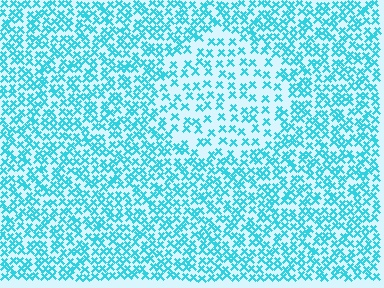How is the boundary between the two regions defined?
The boundary is defined by a change in element density (approximately 1.9x ratio). All elements are the same color, size, and shape.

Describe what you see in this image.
The image contains small cyan elements arranged at two different densities. A circle-shaped region is visible where the elements are less densely packed than the surrounding area.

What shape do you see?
I see a circle.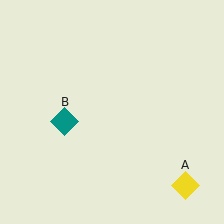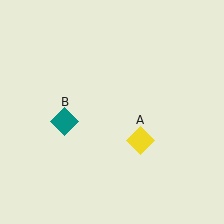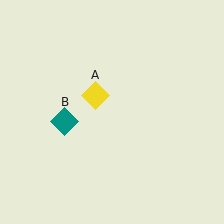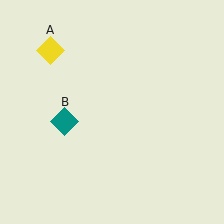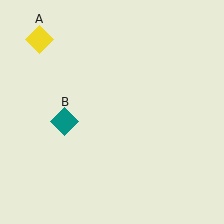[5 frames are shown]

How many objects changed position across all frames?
1 object changed position: yellow diamond (object A).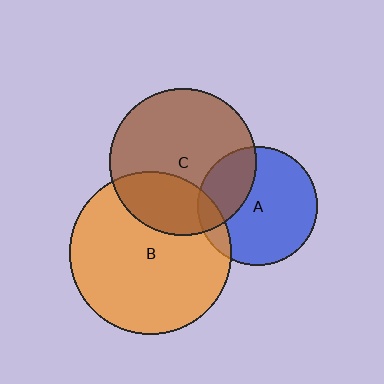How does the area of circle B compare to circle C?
Approximately 1.2 times.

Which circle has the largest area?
Circle B (orange).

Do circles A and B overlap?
Yes.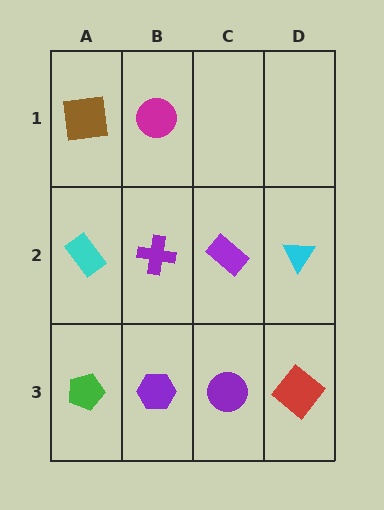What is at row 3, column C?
A purple circle.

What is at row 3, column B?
A purple hexagon.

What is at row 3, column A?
A green pentagon.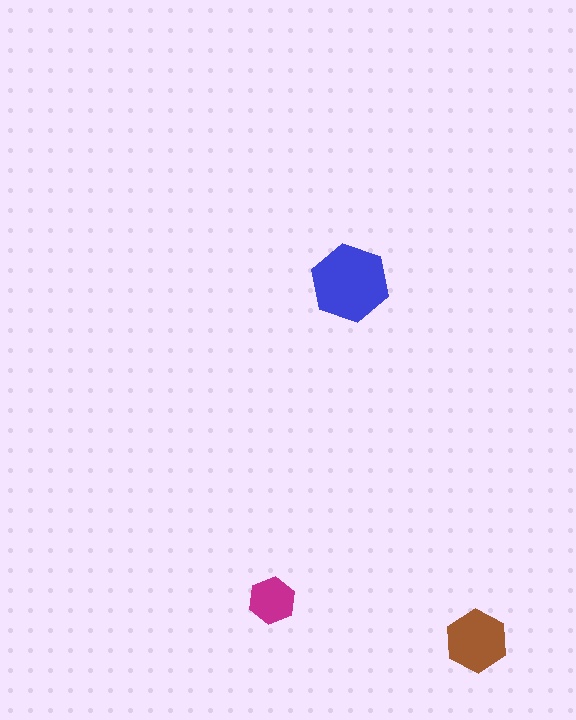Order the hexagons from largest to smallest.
the blue one, the brown one, the magenta one.